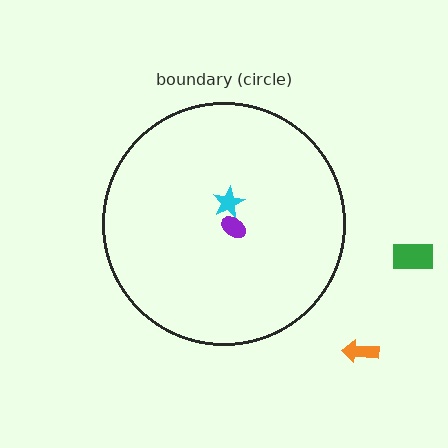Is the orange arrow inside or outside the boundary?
Outside.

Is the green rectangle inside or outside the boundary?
Outside.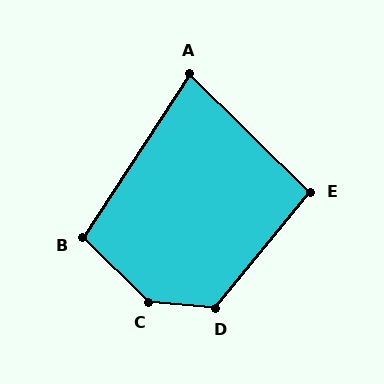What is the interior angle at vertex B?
Approximately 101 degrees (obtuse).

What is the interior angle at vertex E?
Approximately 95 degrees (obtuse).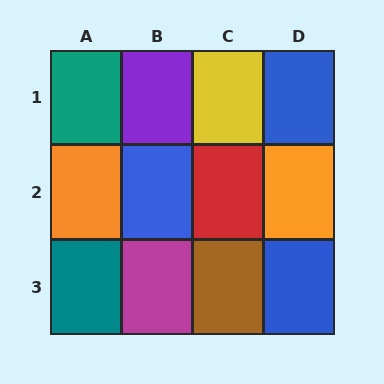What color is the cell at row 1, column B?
Purple.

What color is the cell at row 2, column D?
Orange.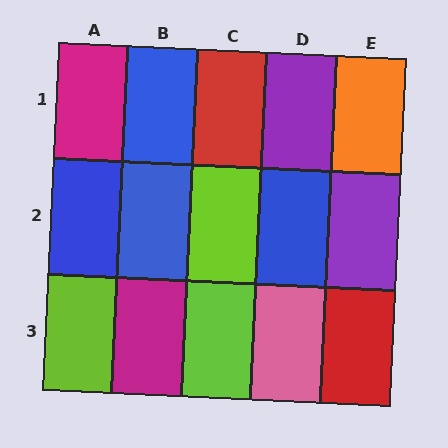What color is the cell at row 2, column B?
Blue.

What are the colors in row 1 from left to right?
Magenta, blue, red, purple, orange.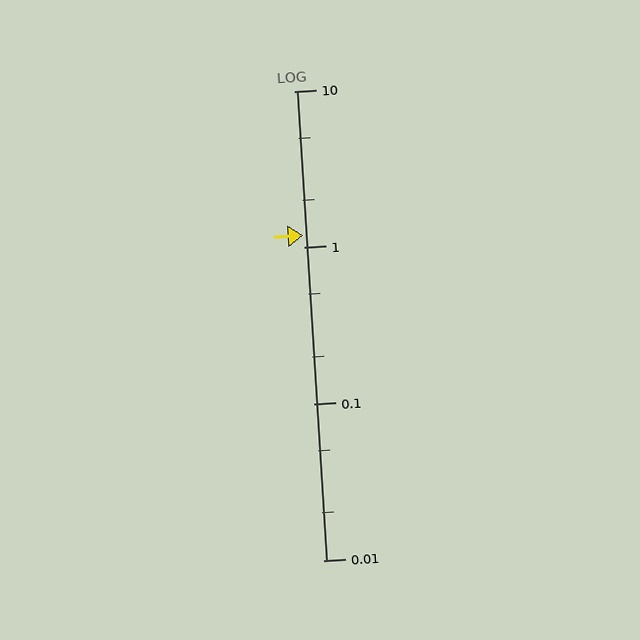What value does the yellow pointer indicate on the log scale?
The pointer indicates approximately 1.2.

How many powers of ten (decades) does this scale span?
The scale spans 3 decades, from 0.01 to 10.